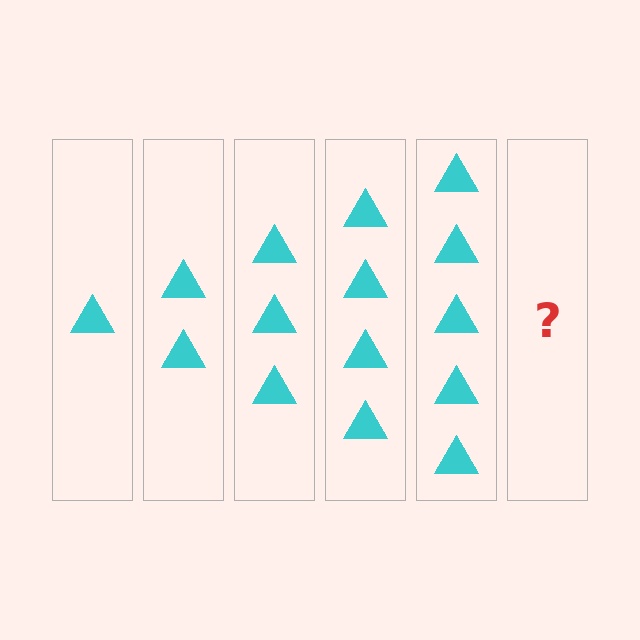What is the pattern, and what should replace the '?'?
The pattern is that each step adds one more triangle. The '?' should be 6 triangles.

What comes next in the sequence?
The next element should be 6 triangles.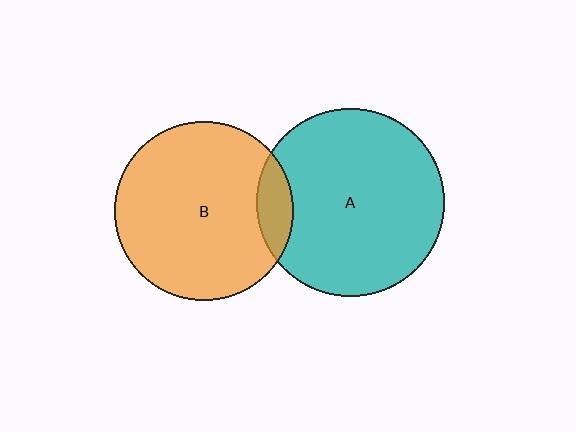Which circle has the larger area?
Circle A (teal).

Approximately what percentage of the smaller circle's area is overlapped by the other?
Approximately 10%.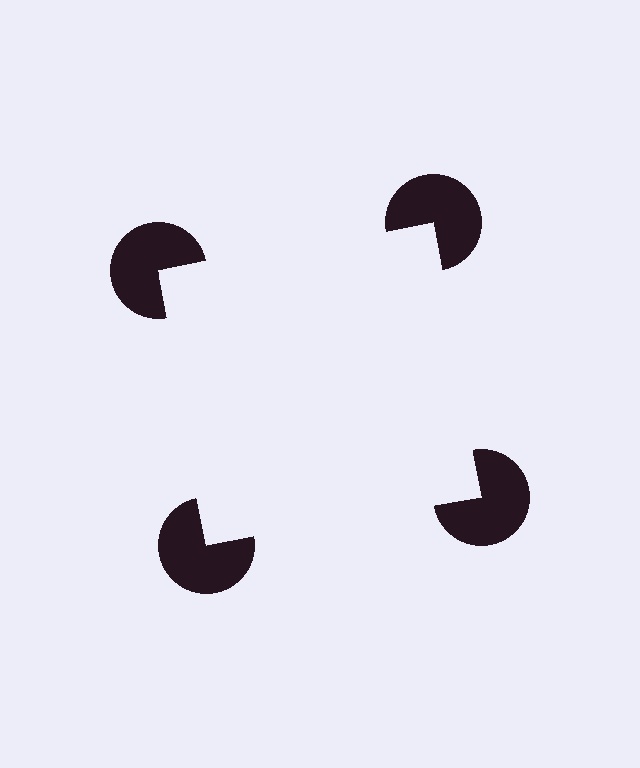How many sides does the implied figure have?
4 sides.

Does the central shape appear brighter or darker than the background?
It typically appears slightly brighter than the background, even though no actual brightness change is drawn.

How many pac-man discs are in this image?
There are 4 — one at each vertex of the illusory square.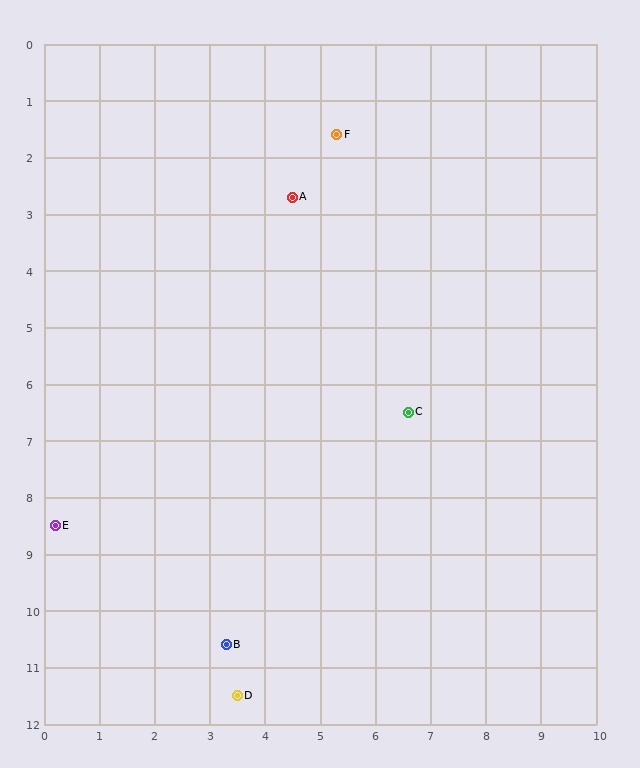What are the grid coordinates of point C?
Point C is at approximately (6.6, 6.5).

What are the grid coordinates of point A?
Point A is at approximately (4.5, 2.7).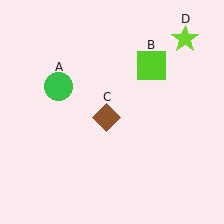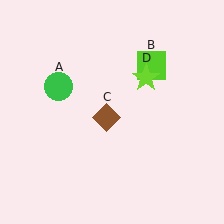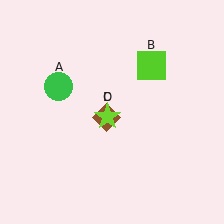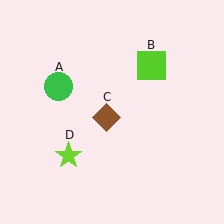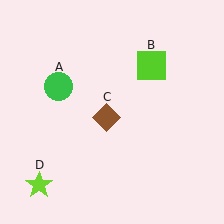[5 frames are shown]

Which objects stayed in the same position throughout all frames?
Green circle (object A) and lime square (object B) and brown diamond (object C) remained stationary.